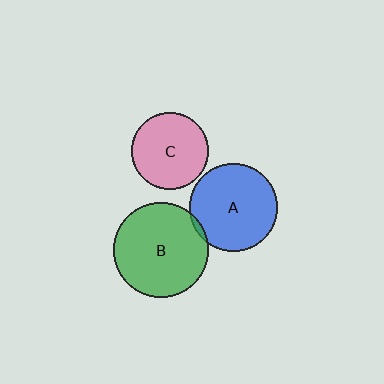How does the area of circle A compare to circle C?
Approximately 1.3 times.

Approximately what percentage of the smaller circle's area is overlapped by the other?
Approximately 5%.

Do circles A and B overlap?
Yes.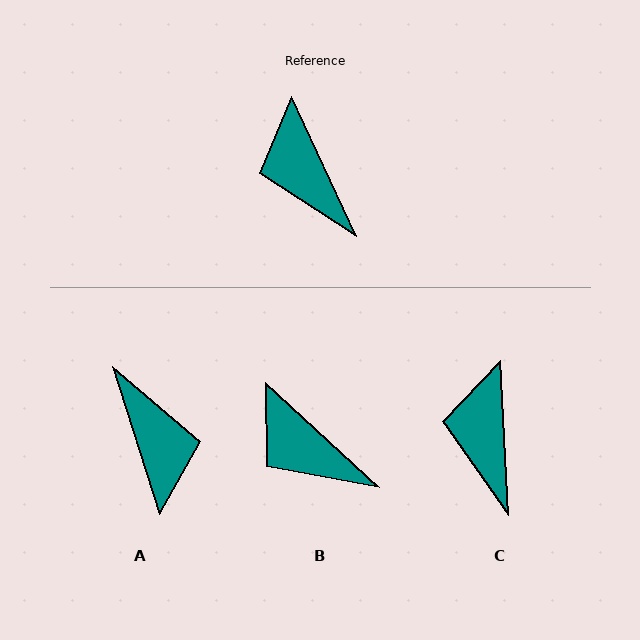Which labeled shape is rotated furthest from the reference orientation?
A, about 173 degrees away.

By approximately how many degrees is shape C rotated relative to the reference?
Approximately 22 degrees clockwise.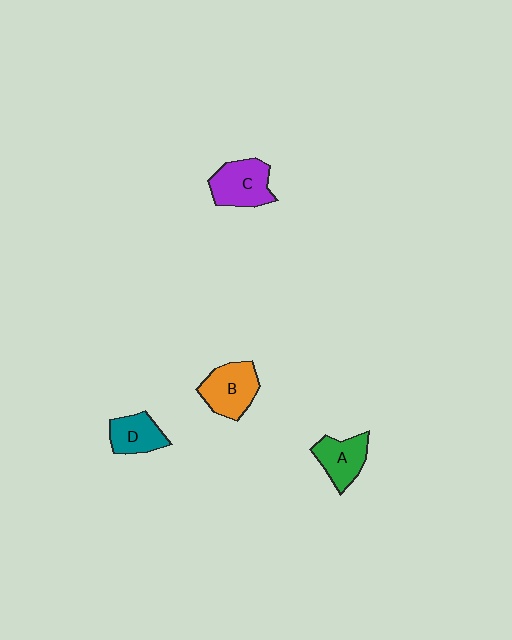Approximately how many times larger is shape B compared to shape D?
Approximately 1.4 times.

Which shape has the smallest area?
Shape D (teal).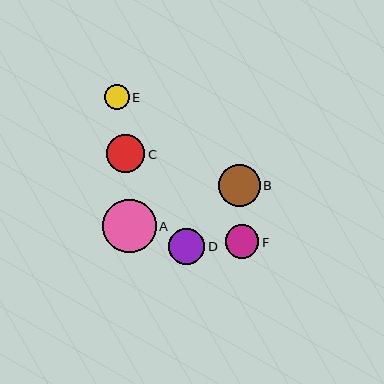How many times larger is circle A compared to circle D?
Circle A is approximately 1.5 times the size of circle D.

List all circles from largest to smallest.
From largest to smallest: A, B, C, D, F, E.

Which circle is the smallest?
Circle E is the smallest with a size of approximately 24 pixels.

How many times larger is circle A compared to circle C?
Circle A is approximately 1.4 times the size of circle C.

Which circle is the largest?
Circle A is the largest with a size of approximately 53 pixels.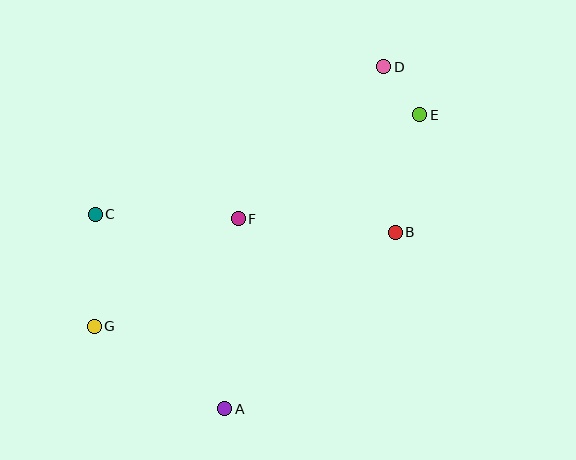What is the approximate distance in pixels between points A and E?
The distance between A and E is approximately 353 pixels.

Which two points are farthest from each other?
Points D and G are farthest from each other.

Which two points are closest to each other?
Points D and E are closest to each other.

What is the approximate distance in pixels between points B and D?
The distance between B and D is approximately 166 pixels.